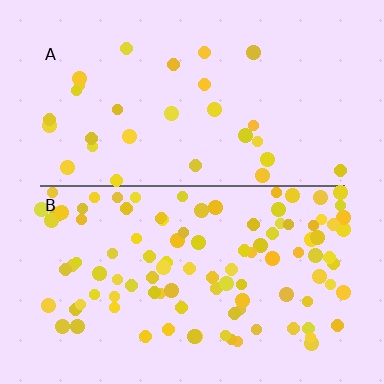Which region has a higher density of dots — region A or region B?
B (the bottom).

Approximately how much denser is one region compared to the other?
Approximately 3.5× — region B over region A.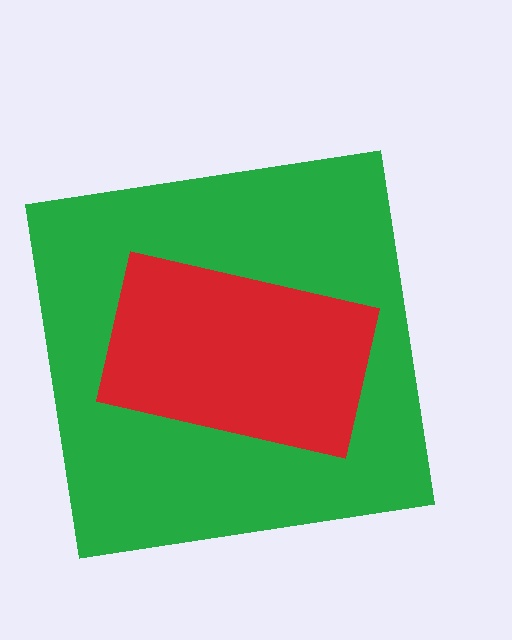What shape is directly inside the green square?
The red rectangle.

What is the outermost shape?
The green square.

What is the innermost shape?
The red rectangle.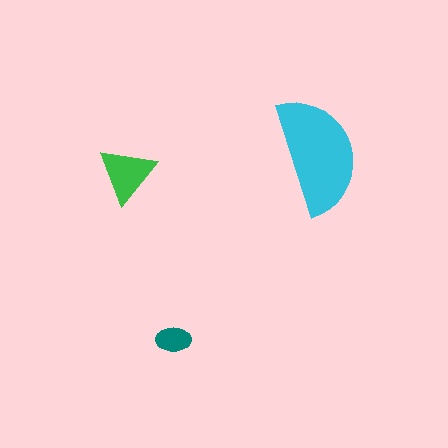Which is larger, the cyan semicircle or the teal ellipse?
The cyan semicircle.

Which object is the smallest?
The teal ellipse.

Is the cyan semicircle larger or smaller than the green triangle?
Larger.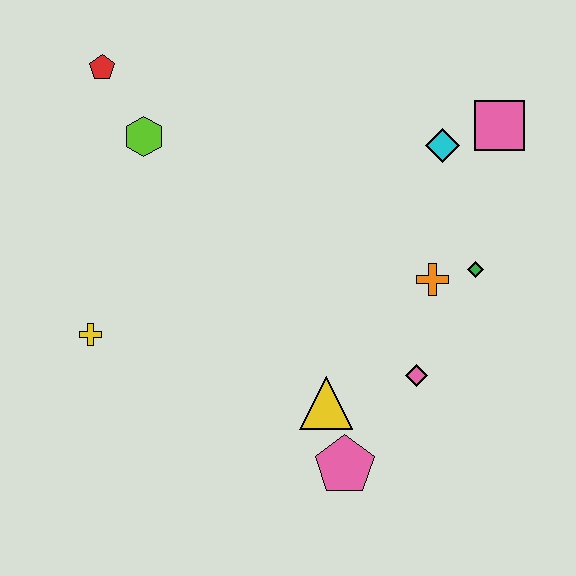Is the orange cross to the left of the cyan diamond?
Yes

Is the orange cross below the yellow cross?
No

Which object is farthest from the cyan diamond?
The yellow cross is farthest from the cyan diamond.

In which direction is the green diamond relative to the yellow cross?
The green diamond is to the right of the yellow cross.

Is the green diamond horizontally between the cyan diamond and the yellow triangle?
No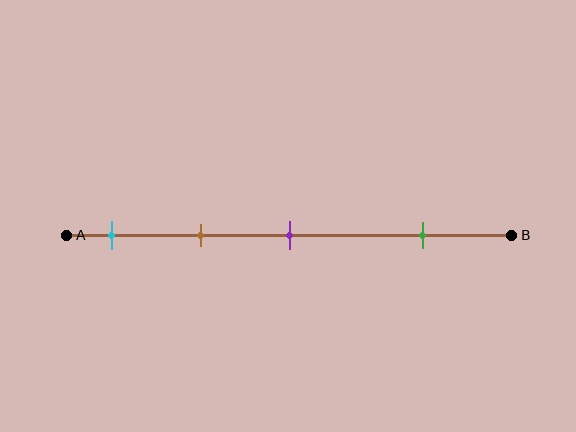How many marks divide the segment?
There are 4 marks dividing the segment.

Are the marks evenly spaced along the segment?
No, the marks are not evenly spaced.